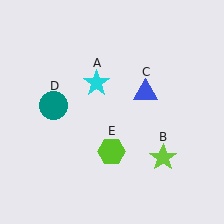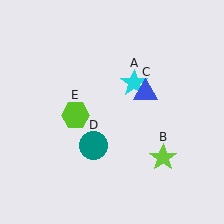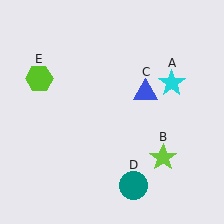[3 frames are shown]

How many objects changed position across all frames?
3 objects changed position: cyan star (object A), teal circle (object D), lime hexagon (object E).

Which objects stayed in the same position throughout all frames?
Lime star (object B) and blue triangle (object C) remained stationary.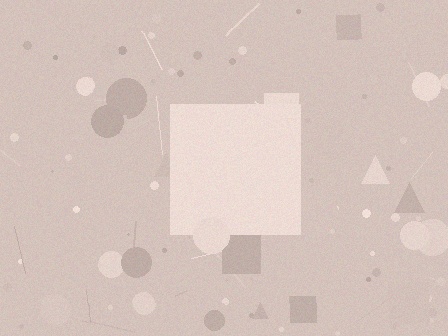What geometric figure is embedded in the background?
A square is embedded in the background.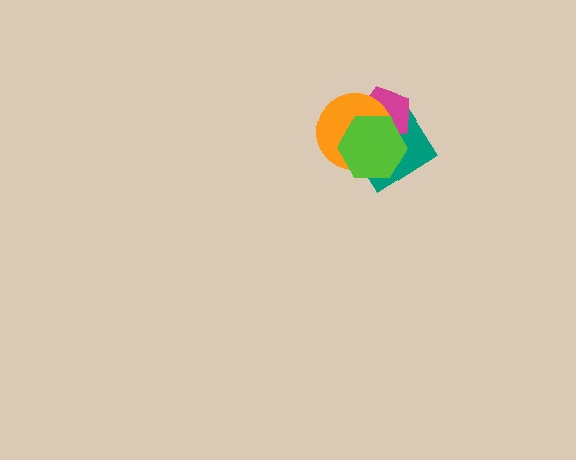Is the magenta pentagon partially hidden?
Yes, it is partially covered by another shape.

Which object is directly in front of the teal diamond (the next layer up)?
The magenta pentagon is directly in front of the teal diamond.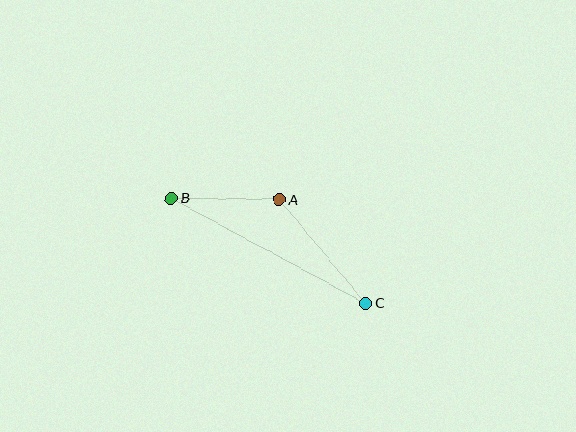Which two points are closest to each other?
Points A and B are closest to each other.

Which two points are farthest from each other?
Points B and C are farthest from each other.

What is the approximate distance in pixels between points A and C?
The distance between A and C is approximately 135 pixels.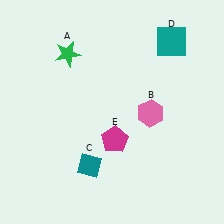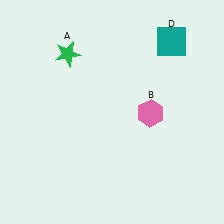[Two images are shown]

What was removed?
The teal diamond (C), the magenta pentagon (E) were removed in Image 2.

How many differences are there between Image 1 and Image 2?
There are 2 differences between the two images.